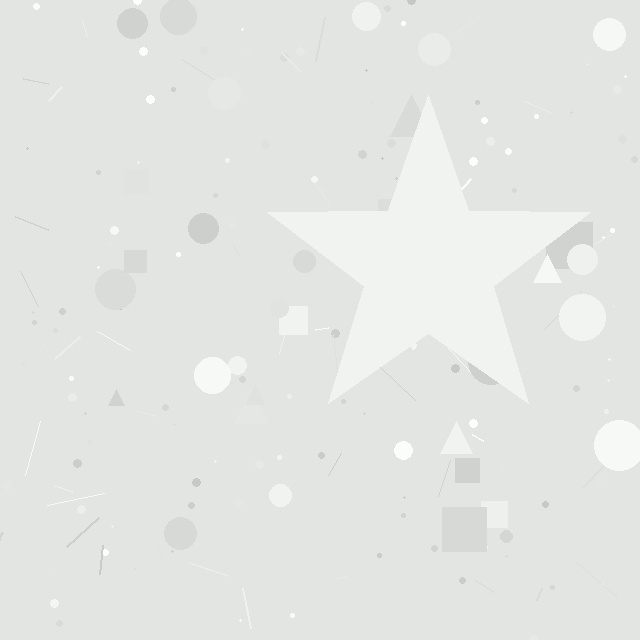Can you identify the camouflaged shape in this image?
The camouflaged shape is a star.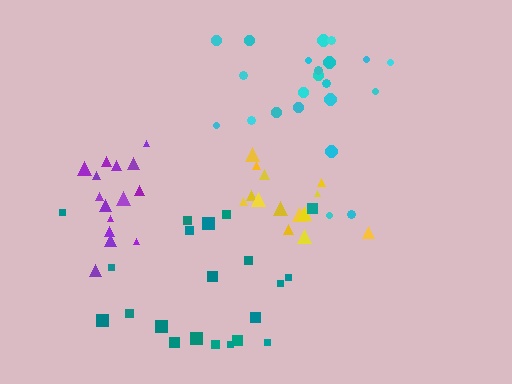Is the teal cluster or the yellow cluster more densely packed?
Yellow.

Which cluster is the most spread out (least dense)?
Teal.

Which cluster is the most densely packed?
Yellow.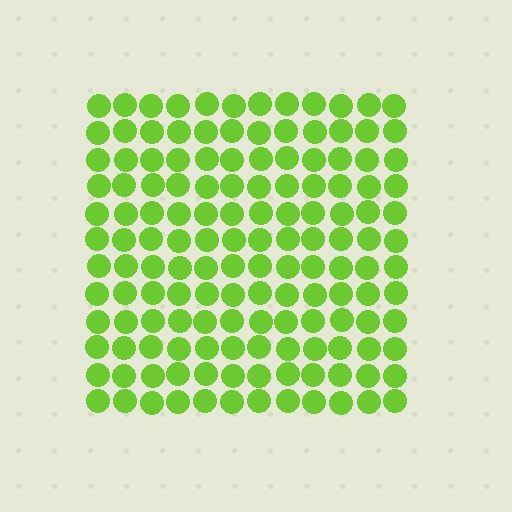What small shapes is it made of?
It is made of small circles.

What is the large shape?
The large shape is a square.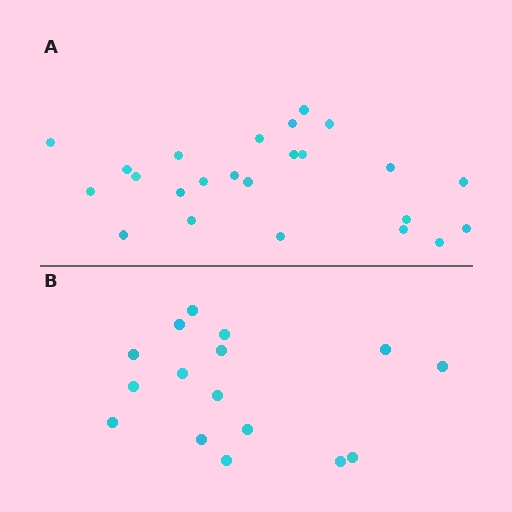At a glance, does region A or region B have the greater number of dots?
Region A (the top region) has more dots.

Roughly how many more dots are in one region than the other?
Region A has roughly 8 or so more dots than region B.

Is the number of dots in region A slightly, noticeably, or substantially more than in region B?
Region A has substantially more. The ratio is roughly 1.5 to 1.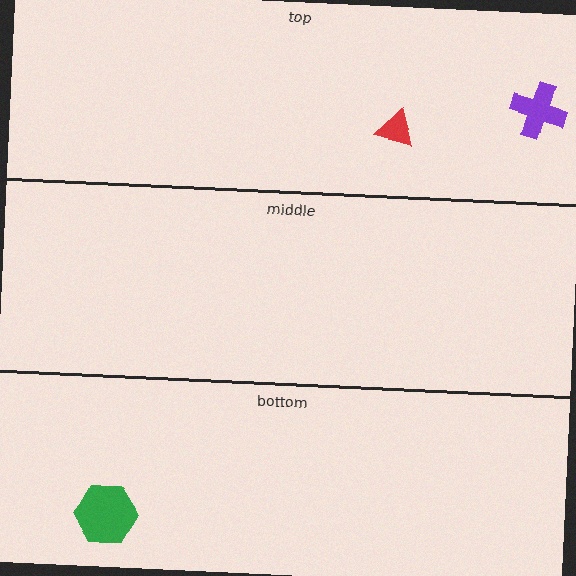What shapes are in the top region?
The purple cross, the red triangle.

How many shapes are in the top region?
2.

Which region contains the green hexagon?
The bottom region.